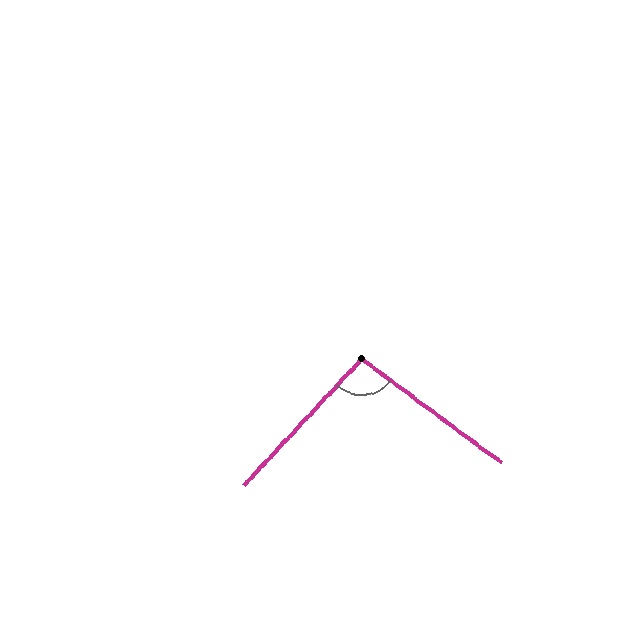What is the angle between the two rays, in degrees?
Approximately 96 degrees.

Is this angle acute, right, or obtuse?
It is obtuse.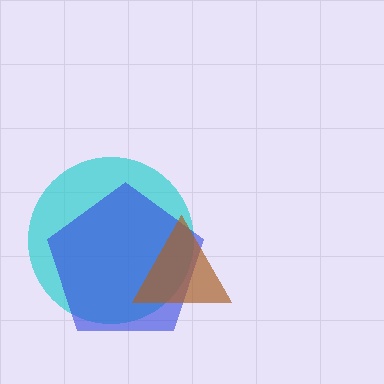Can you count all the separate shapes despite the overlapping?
Yes, there are 3 separate shapes.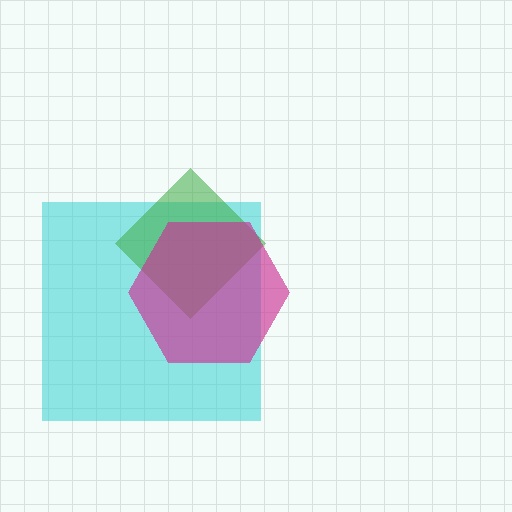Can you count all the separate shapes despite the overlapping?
Yes, there are 3 separate shapes.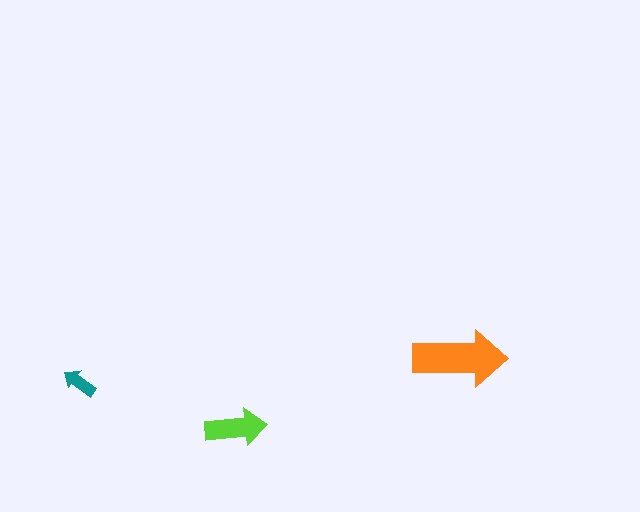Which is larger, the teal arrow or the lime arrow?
The lime one.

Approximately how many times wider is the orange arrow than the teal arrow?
About 2.5 times wider.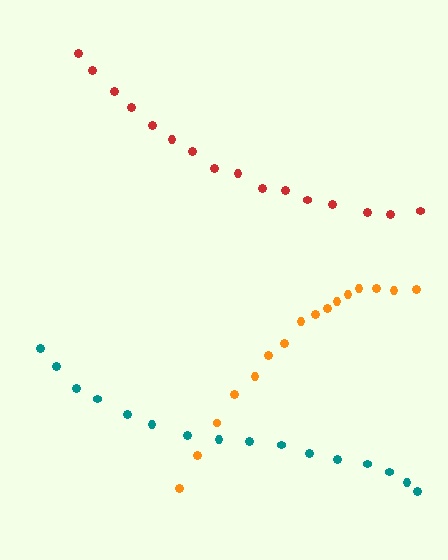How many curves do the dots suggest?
There are 3 distinct paths.